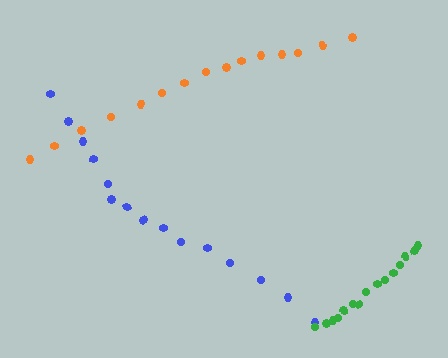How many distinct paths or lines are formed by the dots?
There are 3 distinct paths.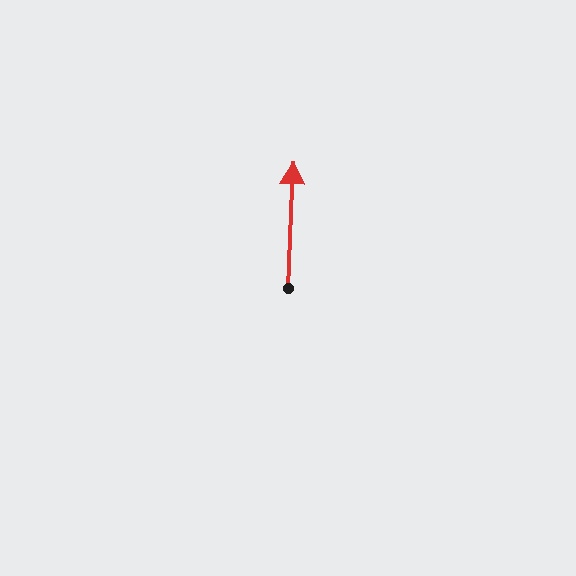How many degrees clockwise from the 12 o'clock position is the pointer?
Approximately 2 degrees.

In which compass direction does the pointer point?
North.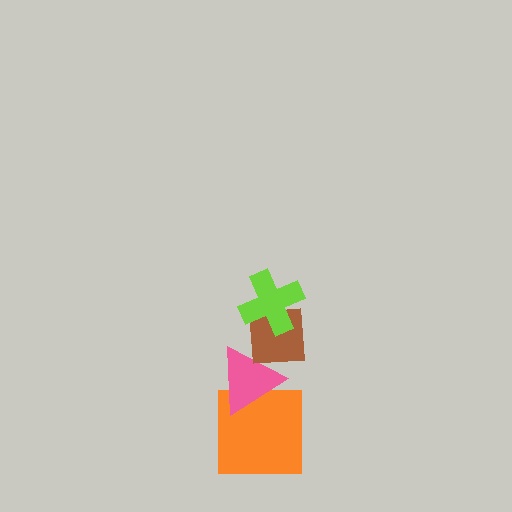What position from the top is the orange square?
The orange square is 4th from the top.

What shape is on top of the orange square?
The pink triangle is on top of the orange square.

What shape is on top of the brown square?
The lime cross is on top of the brown square.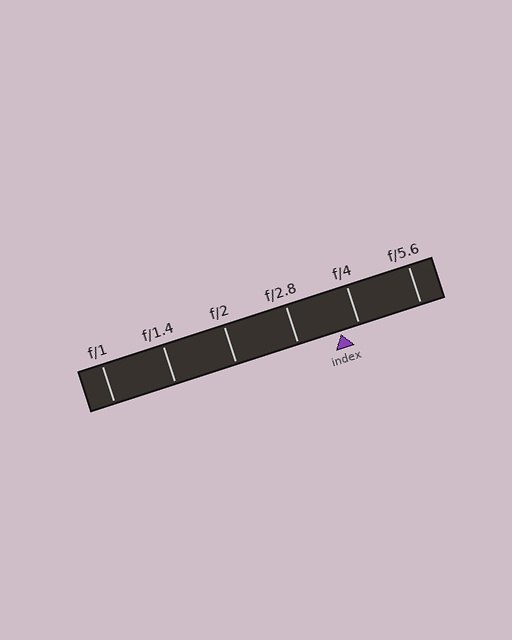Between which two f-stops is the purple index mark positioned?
The index mark is between f/2.8 and f/4.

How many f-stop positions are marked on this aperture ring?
There are 6 f-stop positions marked.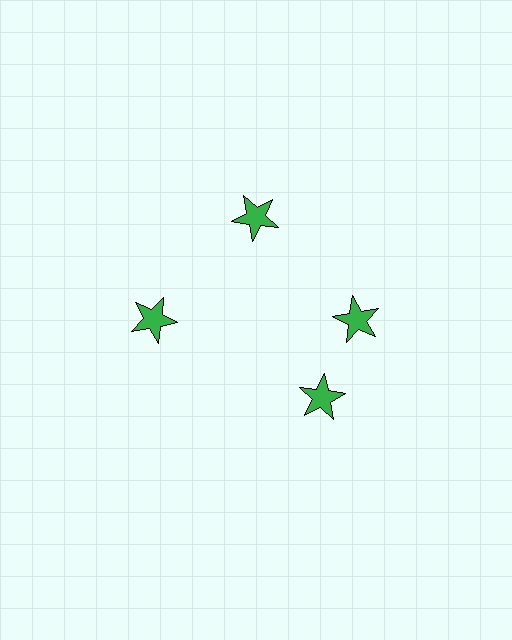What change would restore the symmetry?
The symmetry would be restored by rotating it back into even spacing with its neighbors so that all 4 stars sit at equal angles and equal distance from the center.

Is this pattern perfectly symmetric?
No. The 4 green stars are arranged in a ring, but one element near the 6 o'clock position is rotated out of alignment along the ring, breaking the 4-fold rotational symmetry.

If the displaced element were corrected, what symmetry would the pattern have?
It would have 4-fold rotational symmetry — the pattern would map onto itself every 90 degrees.